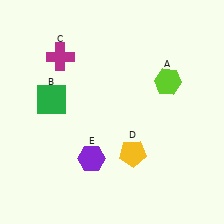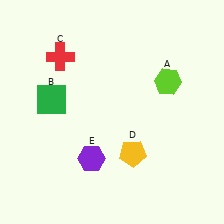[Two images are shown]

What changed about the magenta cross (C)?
In Image 1, C is magenta. In Image 2, it changed to red.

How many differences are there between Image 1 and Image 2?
There is 1 difference between the two images.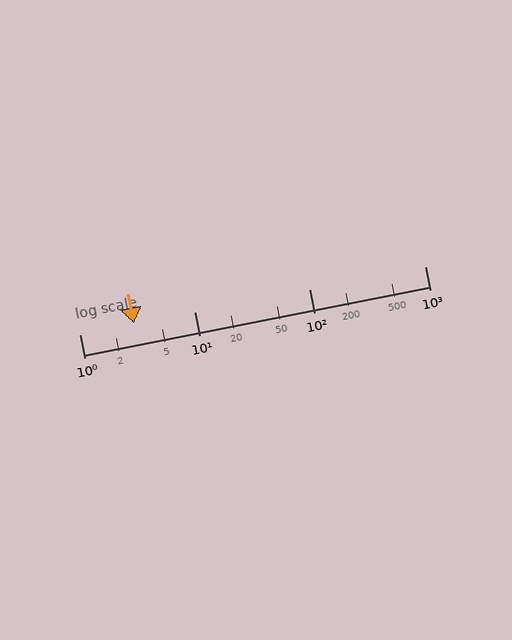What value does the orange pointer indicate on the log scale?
The pointer indicates approximately 3.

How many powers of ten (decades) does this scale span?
The scale spans 3 decades, from 1 to 1000.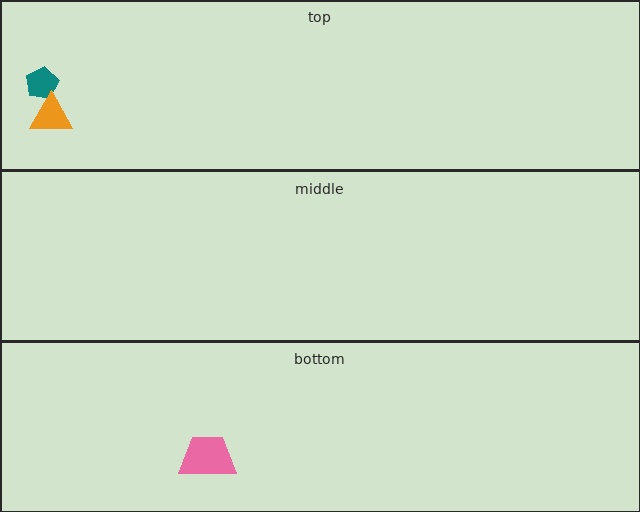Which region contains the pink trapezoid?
The bottom region.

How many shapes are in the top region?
2.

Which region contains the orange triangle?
The top region.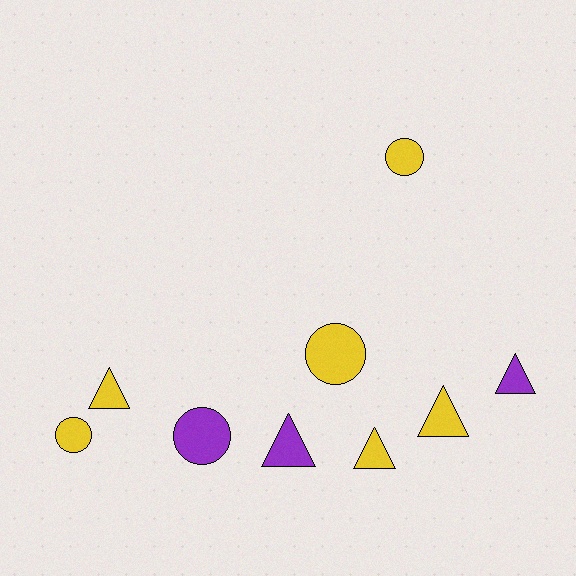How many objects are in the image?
There are 9 objects.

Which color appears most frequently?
Yellow, with 6 objects.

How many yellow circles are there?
There are 3 yellow circles.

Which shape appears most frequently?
Triangle, with 5 objects.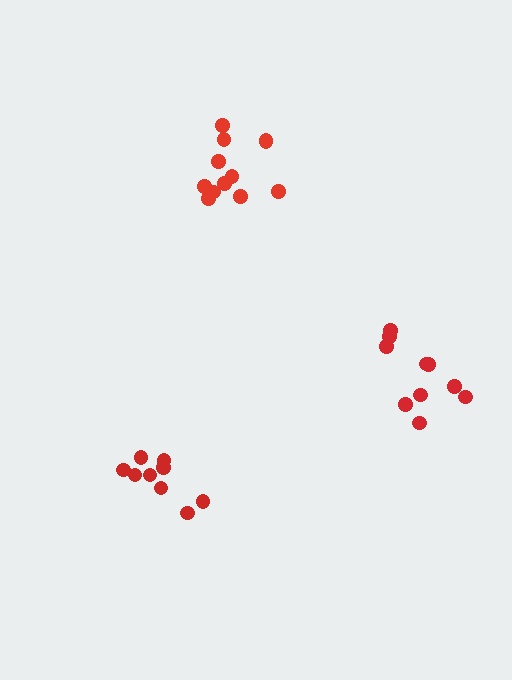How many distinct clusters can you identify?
There are 3 distinct clusters.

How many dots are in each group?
Group 1: 9 dots, Group 2: 12 dots, Group 3: 10 dots (31 total).